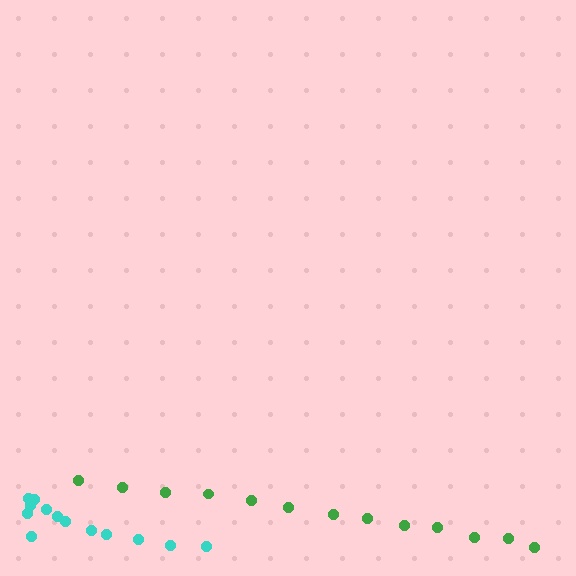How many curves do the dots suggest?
There are 2 distinct paths.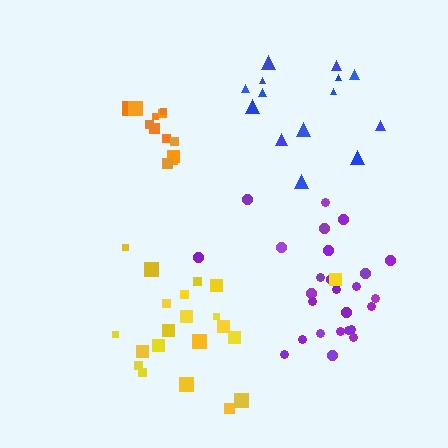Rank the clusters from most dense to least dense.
orange, purple, blue, yellow.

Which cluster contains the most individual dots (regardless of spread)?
Purple (26).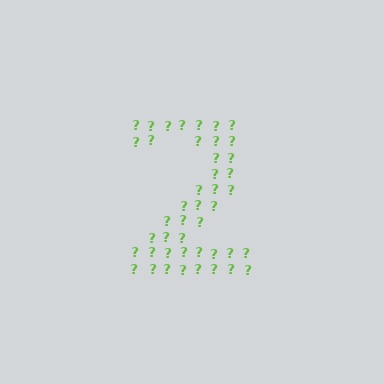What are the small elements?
The small elements are question marks.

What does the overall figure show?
The overall figure shows the digit 2.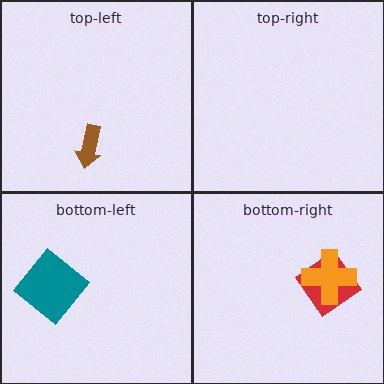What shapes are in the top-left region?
The brown arrow.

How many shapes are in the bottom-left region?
1.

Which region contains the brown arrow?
The top-left region.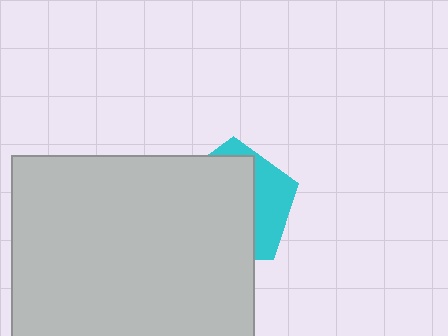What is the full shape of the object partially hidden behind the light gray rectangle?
The partially hidden object is a cyan pentagon.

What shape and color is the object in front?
The object in front is a light gray rectangle.